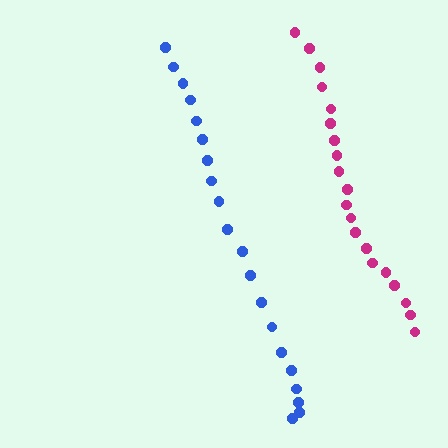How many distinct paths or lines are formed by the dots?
There are 2 distinct paths.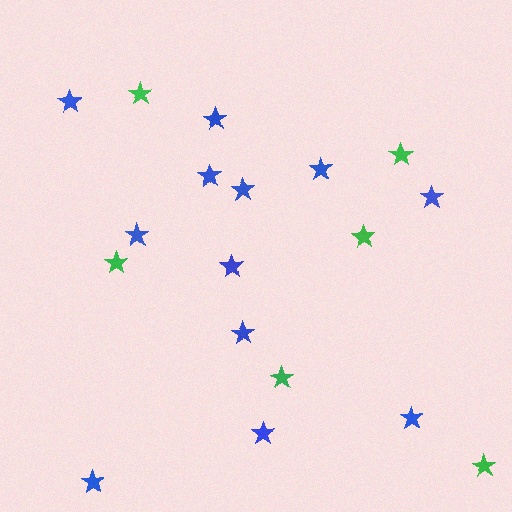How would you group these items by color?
There are 2 groups: one group of green stars (6) and one group of blue stars (12).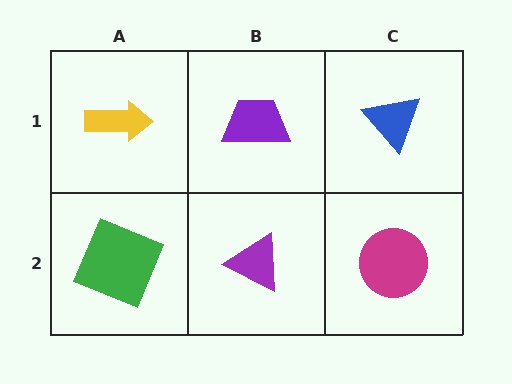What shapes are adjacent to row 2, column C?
A blue triangle (row 1, column C), a purple triangle (row 2, column B).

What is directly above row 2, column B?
A purple trapezoid.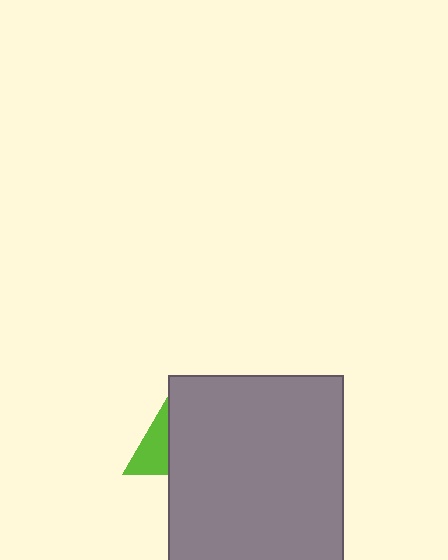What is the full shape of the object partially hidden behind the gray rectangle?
The partially hidden object is a lime triangle.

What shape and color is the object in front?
The object in front is a gray rectangle.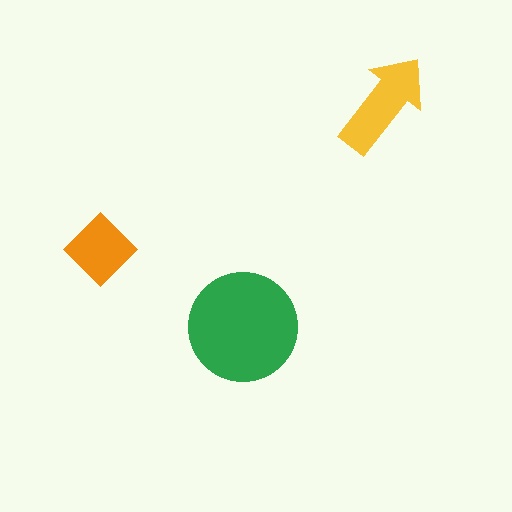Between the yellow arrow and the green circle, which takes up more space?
The green circle.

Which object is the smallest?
The orange diamond.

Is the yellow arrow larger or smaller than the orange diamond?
Larger.